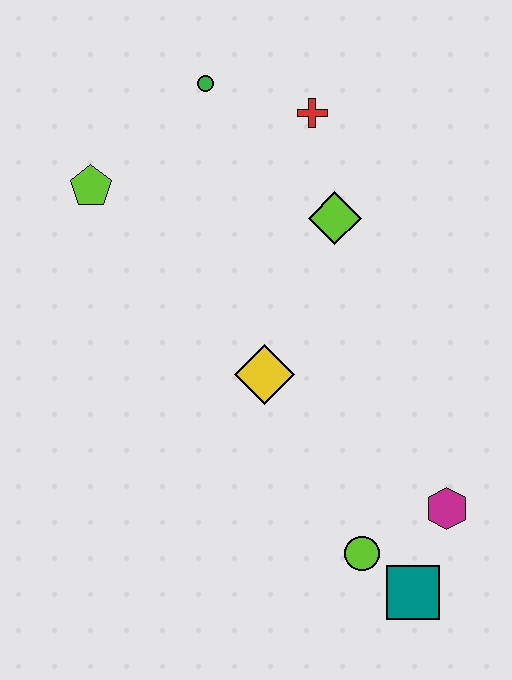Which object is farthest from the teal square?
The green circle is farthest from the teal square.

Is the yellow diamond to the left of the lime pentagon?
No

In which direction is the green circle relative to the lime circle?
The green circle is above the lime circle.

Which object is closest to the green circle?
The red cross is closest to the green circle.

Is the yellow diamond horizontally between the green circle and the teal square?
Yes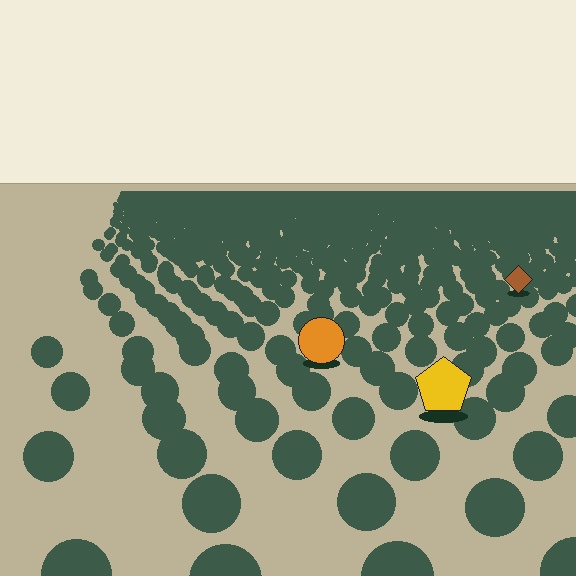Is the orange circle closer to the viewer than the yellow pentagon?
No. The yellow pentagon is closer — you can tell from the texture gradient: the ground texture is coarser near it.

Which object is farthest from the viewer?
The brown diamond is farthest from the viewer. It appears smaller and the ground texture around it is denser.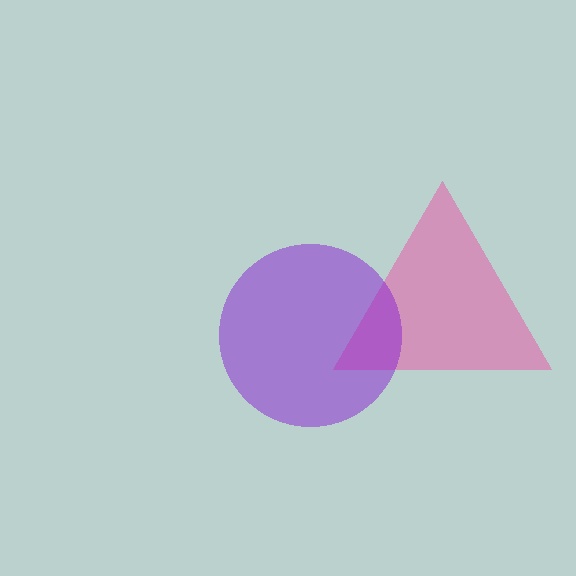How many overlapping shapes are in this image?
There are 2 overlapping shapes in the image.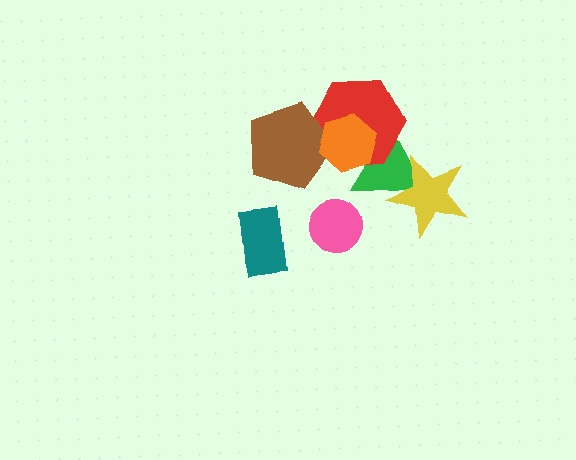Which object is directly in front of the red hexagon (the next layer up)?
The brown pentagon is directly in front of the red hexagon.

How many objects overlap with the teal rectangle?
0 objects overlap with the teal rectangle.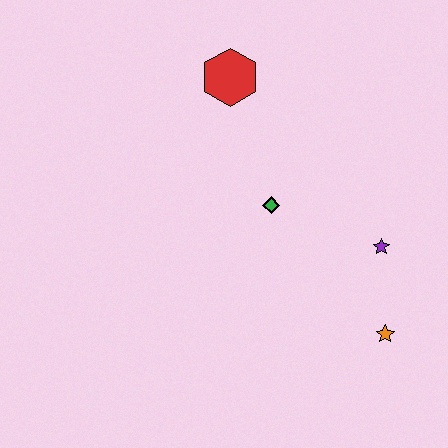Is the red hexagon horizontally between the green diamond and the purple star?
No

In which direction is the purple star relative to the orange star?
The purple star is above the orange star.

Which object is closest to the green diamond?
The purple star is closest to the green diamond.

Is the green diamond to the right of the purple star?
No